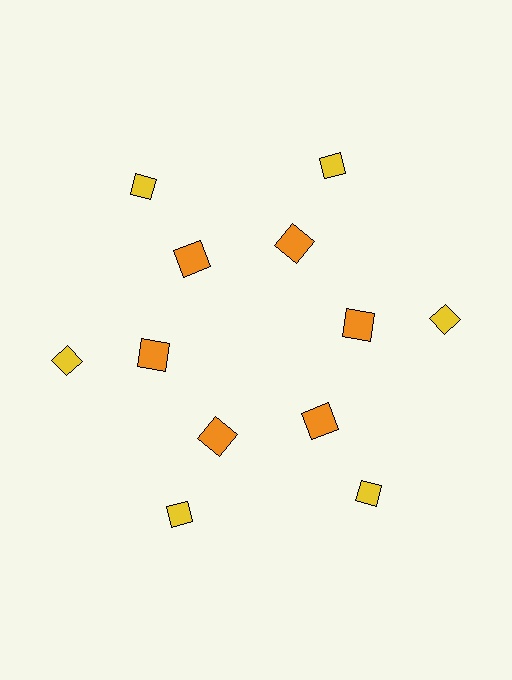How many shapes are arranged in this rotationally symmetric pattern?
There are 12 shapes, arranged in 6 groups of 2.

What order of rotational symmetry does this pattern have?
This pattern has 6-fold rotational symmetry.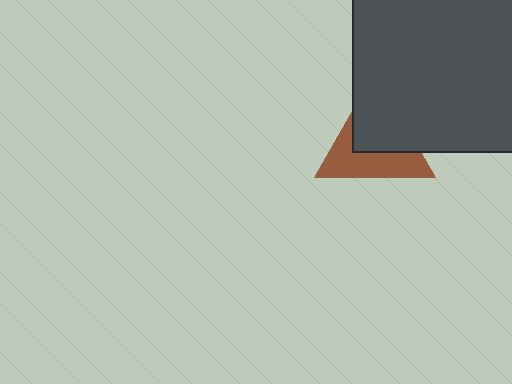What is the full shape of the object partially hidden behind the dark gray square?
The partially hidden object is a brown triangle.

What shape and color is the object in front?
The object in front is a dark gray square.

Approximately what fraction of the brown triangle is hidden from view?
Roughly 52% of the brown triangle is hidden behind the dark gray square.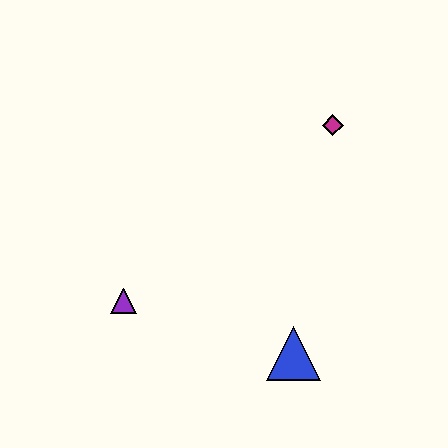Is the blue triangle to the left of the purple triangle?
No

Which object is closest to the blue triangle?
The purple triangle is closest to the blue triangle.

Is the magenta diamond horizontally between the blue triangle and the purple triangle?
No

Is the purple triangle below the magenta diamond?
Yes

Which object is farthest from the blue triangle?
The magenta diamond is farthest from the blue triangle.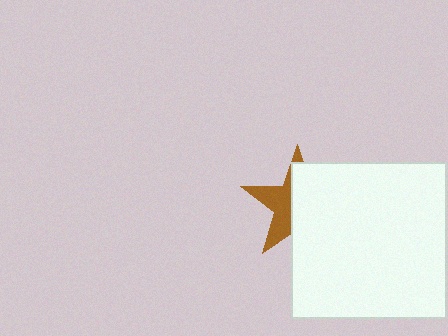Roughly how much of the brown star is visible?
A small part of it is visible (roughly 42%).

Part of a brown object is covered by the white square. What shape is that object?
It is a star.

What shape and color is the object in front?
The object in front is a white square.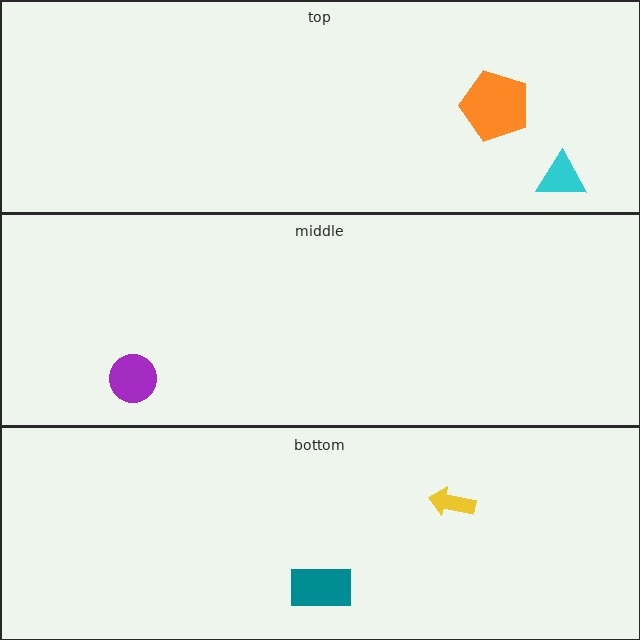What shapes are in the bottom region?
The teal rectangle, the yellow arrow.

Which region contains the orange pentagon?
The top region.